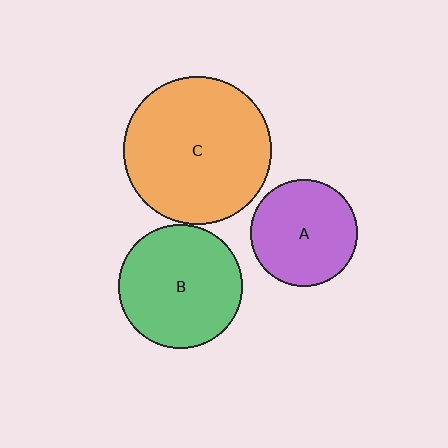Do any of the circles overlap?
No, none of the circles overlap.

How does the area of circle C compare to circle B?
Approximately 1.4 times.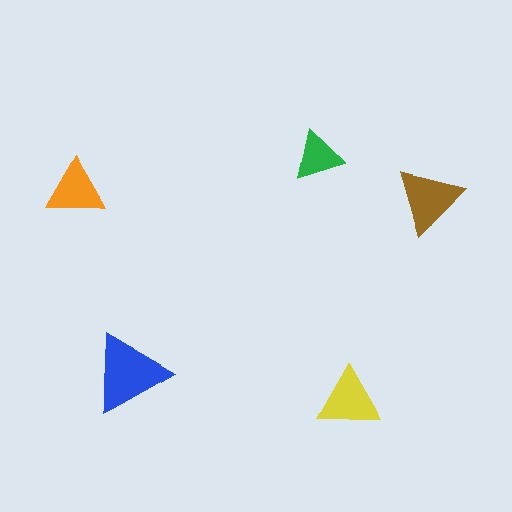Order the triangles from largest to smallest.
the blue one, the brown one, the yellow one, the orange one, the green one.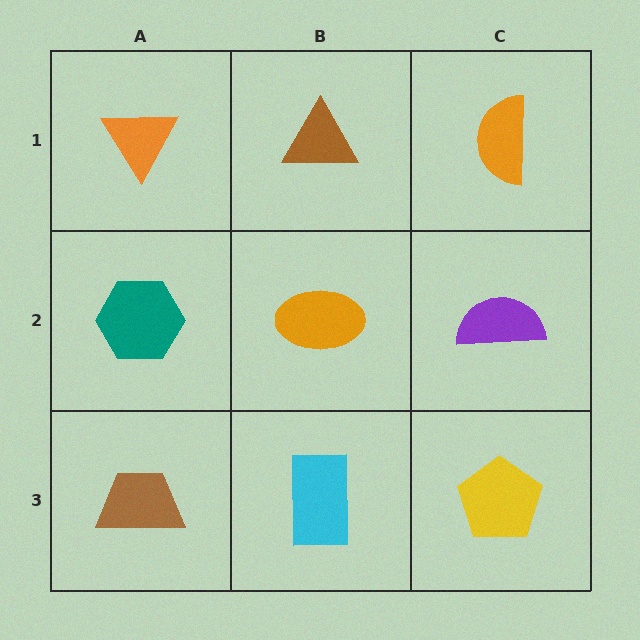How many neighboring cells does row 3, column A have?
2.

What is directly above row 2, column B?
A brown triangle.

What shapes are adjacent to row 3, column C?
A purple semicircle (row 2, column C), a cyan rectangle (row 3, column B).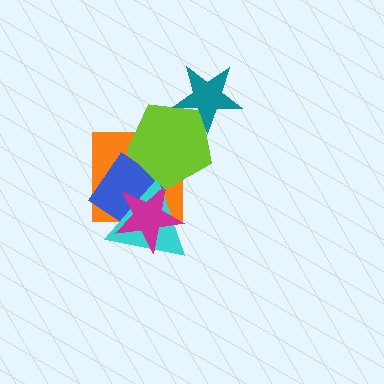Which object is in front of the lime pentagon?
The teal star is in front of the lime pentagon.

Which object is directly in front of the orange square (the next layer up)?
The blue diamond is directly in front of the orange square.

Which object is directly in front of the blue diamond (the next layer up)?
The cyan triangle is directly in front of the blue diamond.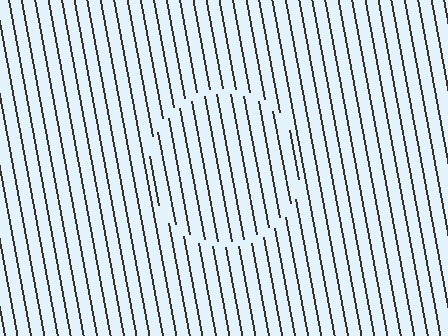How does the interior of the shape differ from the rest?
The interior of the shape contains the same grating, shifted by half a period — the contour is defined by the phase discontinuity where line-ends from the inner and outer gratings abut.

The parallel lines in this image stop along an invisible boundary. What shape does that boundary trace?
An illusory circle. The interior of the shape contains the same grating, shifted by half a period — the contour is defined by the phase discontinuity where line-ends from the inner and outer gratings abut.